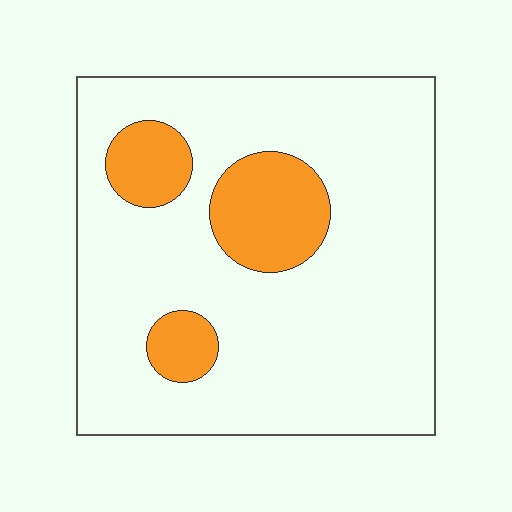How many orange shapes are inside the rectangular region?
3.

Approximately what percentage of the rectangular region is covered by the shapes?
Approximately 15%.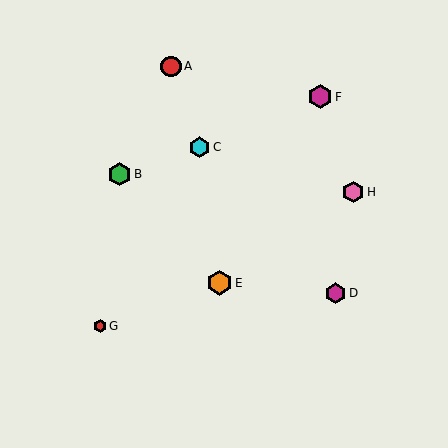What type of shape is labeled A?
Shape A is a red circle.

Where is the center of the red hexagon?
The center of the red hexagon is at (100, 326).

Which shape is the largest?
The orange hexagon (labeled E) is the largest.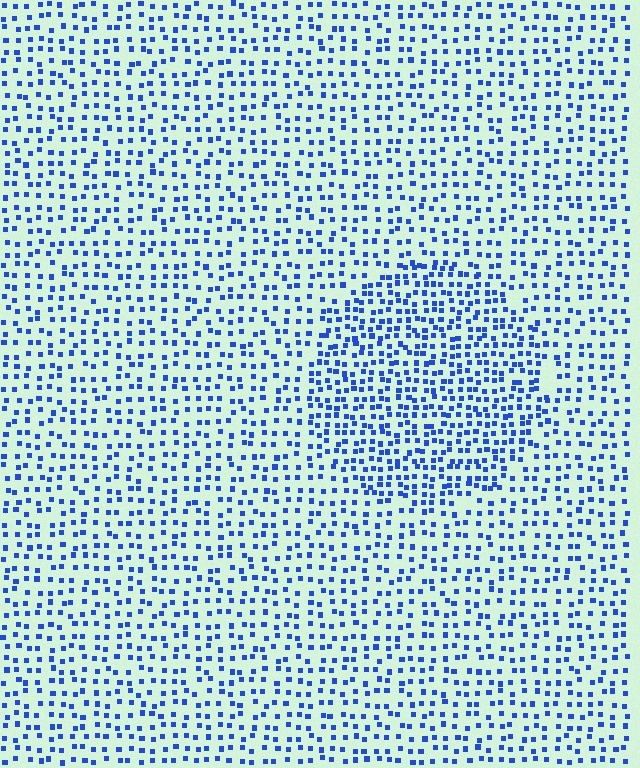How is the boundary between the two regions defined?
The boundary is defined by a change in element density (approximately 1.7x ratio). All elements are the same color, size, and shape.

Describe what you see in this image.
The image contains small blue elements arranged at two different densities. A circle-shaped region is visible where the elements are more densely packed than the surrounding area.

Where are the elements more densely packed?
The elements are more densely packed inside the circle boundary.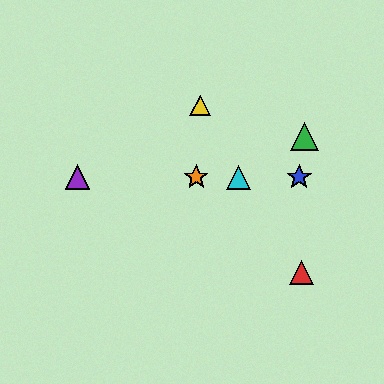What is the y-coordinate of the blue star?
The blue star is at y≈177.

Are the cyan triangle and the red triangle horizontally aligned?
No, the cyan triangle is at y≈177 and the red triangle is at y≈272.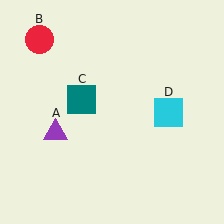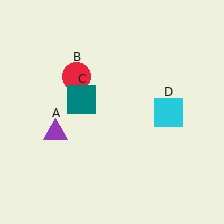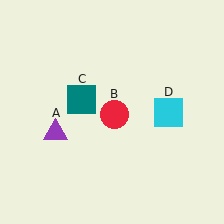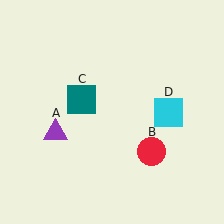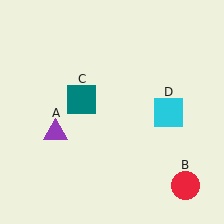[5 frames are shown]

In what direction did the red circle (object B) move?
The red circle (object B) moved down and to the right.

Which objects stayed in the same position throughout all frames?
Purple triangle (object A) and teal square (object C) and cyan square (object D) remained stationary.